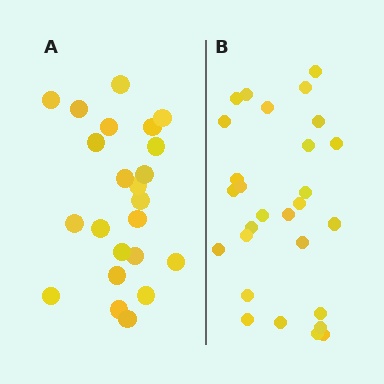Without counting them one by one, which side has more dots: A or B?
Region B (the right region) has more dots.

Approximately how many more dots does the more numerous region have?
Region B has about 5 more dots than region A.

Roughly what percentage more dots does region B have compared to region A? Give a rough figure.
About 20% more.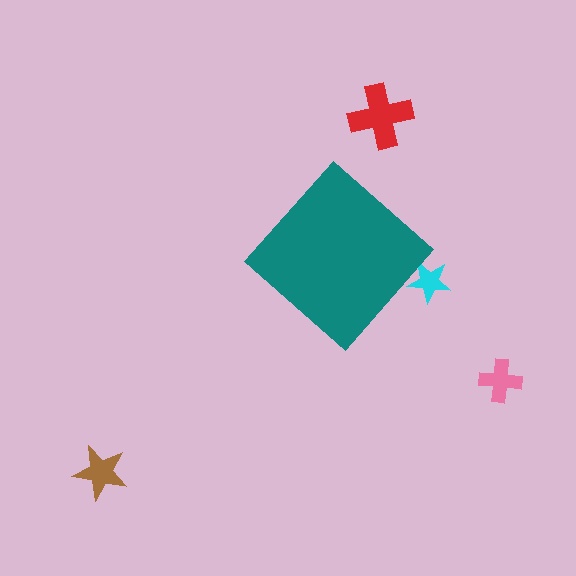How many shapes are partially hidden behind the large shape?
1 shape is partially hidden.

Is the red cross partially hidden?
No, the red cross is fully visible.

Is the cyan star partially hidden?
Yes, the cyan star is partially hidden behind the teal diamond.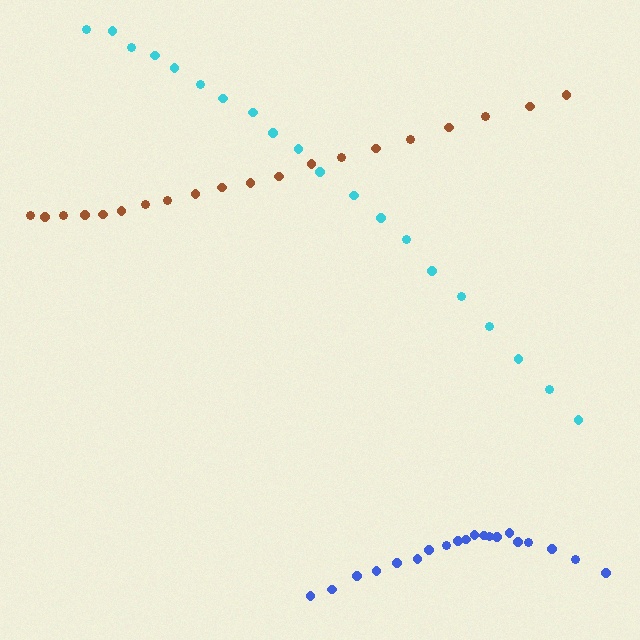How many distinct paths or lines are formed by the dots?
There are 3 distinct paths.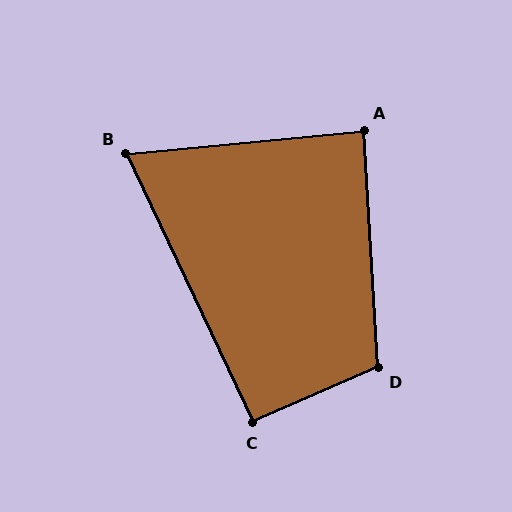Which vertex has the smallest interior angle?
B, at approximately 70 degrees.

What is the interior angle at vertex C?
Approximately 92 degrees (approximately right).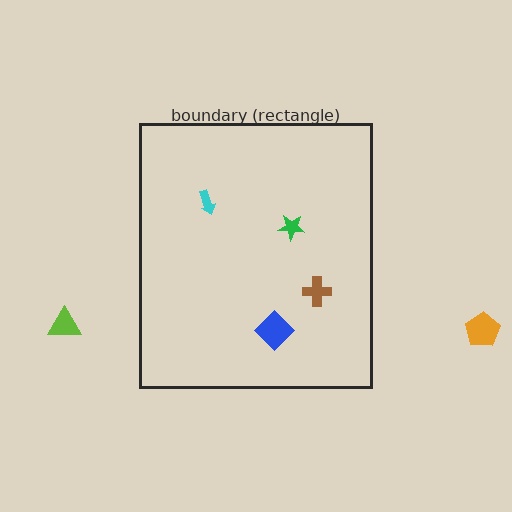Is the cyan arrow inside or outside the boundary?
Inside.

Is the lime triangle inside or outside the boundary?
Outside.